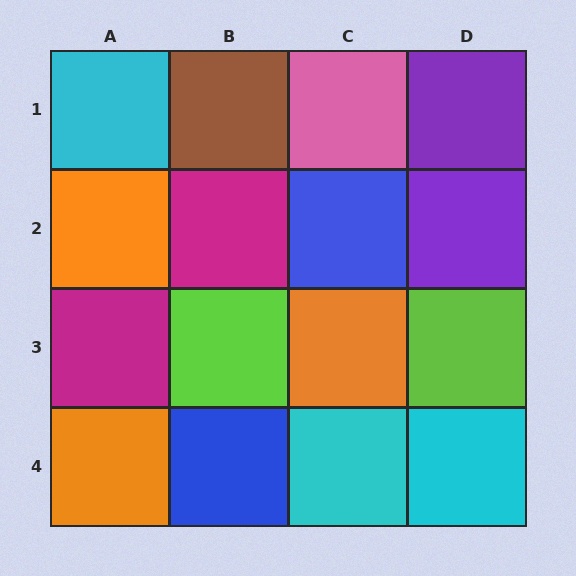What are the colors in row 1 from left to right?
Cyan, brown, pink, purple.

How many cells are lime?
2 cells are lime.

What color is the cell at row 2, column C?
Blue.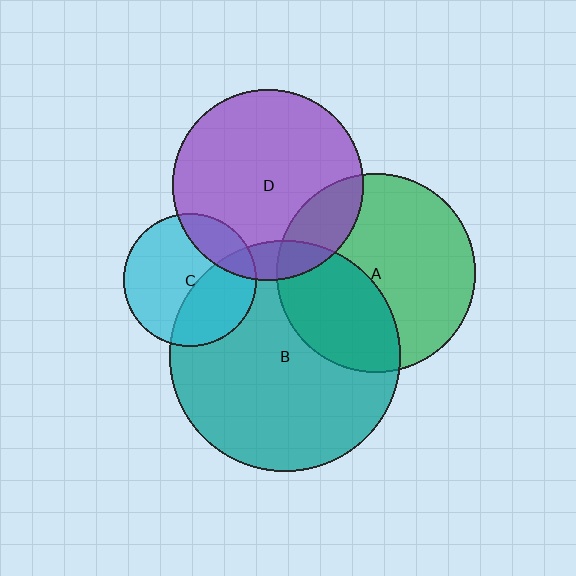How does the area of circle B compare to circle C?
Approximately 3.0 times.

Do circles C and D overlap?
Yes.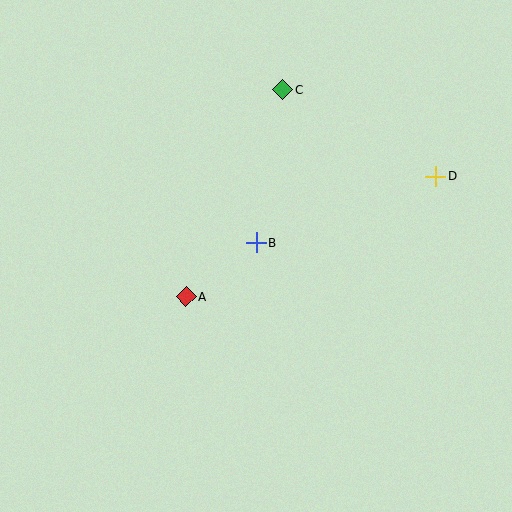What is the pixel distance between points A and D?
The distance between A and D is 277 pixels.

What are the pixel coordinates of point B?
Point B is at (256, 243).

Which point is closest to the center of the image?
Point B at (256, 243) is closest to the center.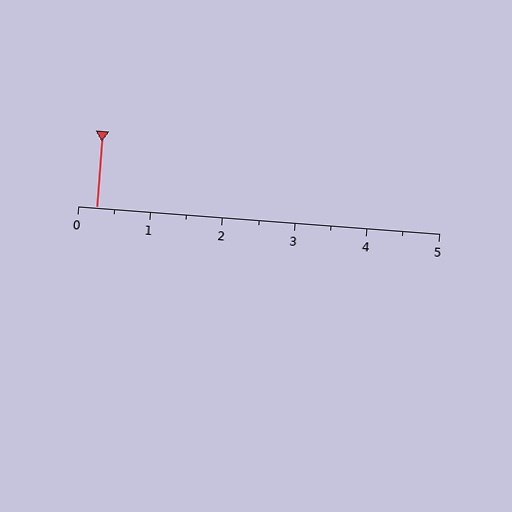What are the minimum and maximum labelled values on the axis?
The axis runs from 0 to 5.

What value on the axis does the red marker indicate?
The marker indicates approximately 0.2.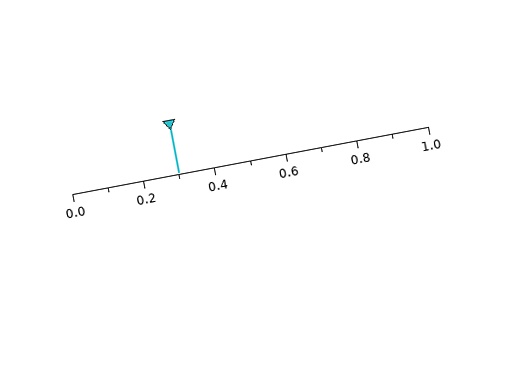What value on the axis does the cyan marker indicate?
The marker indicates approximately 0.3.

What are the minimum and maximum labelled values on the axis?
The axis runs from 0.0 to 1.0.